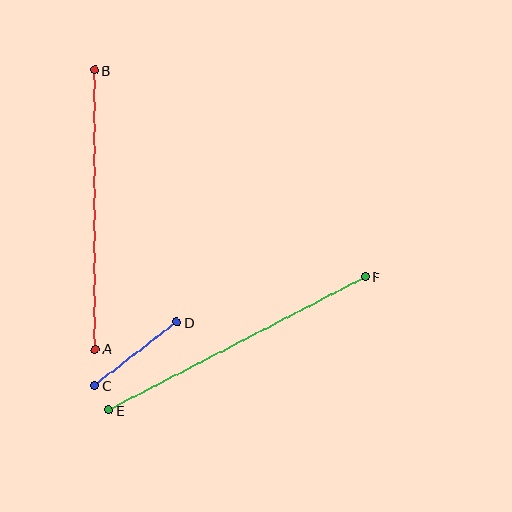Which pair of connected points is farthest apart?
Points E and F are farthest apart.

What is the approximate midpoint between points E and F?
The midpoint is at approximately (237, 344) pixels.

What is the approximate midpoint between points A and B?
The midpoint is at approximately (95, 210) pixels.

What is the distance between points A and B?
The distance is approximately 279 pixels.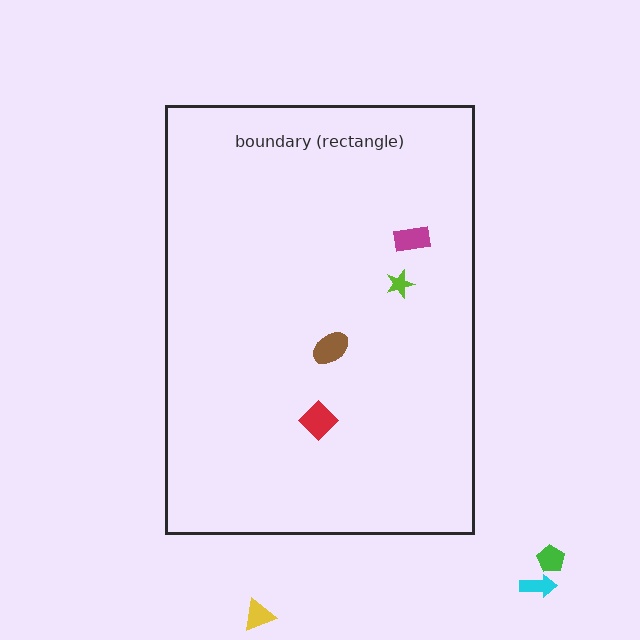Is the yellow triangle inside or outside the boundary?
Outside.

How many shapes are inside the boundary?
4 inside, 3 outside.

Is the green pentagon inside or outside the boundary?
Outside.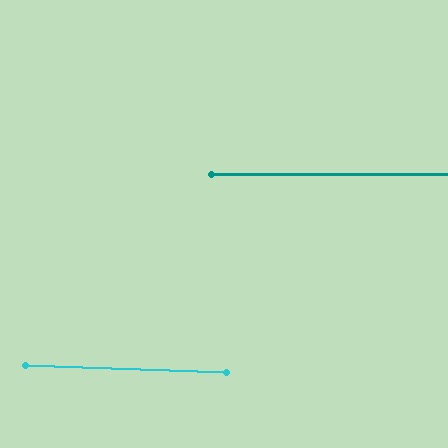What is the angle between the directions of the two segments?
Approximately 2 degrees.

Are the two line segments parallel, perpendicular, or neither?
Parallel — their directions differ by only 1.8°.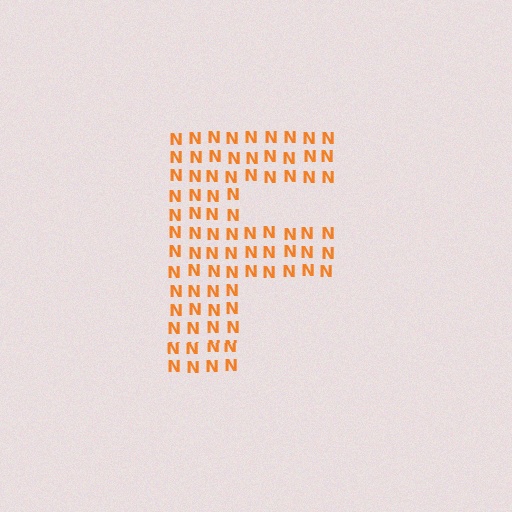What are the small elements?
The small elements are letter N's.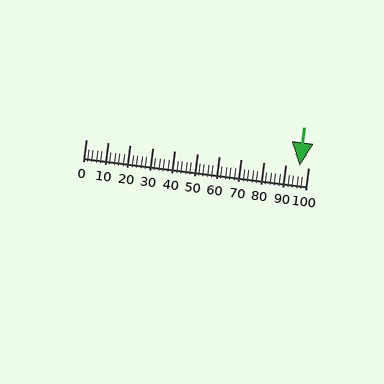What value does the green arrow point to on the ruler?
The green arrow points to approximately 96.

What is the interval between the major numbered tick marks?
The major tick marks are spaced 10 units apart.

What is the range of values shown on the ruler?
The ruler shows values from 0 to 100.